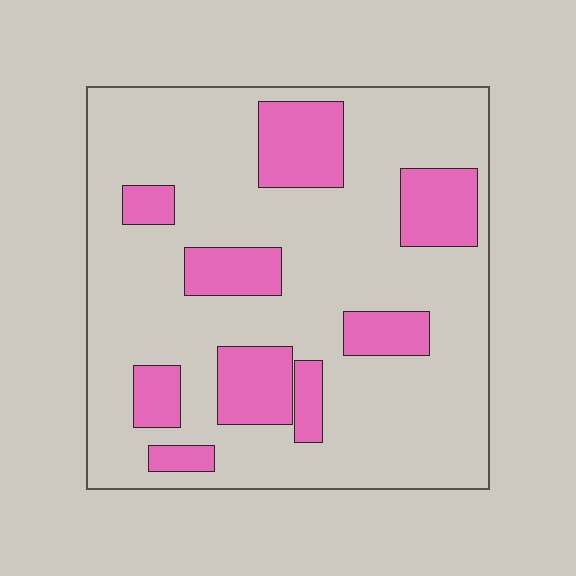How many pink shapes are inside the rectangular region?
9.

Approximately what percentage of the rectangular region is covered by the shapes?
Approximately 25%.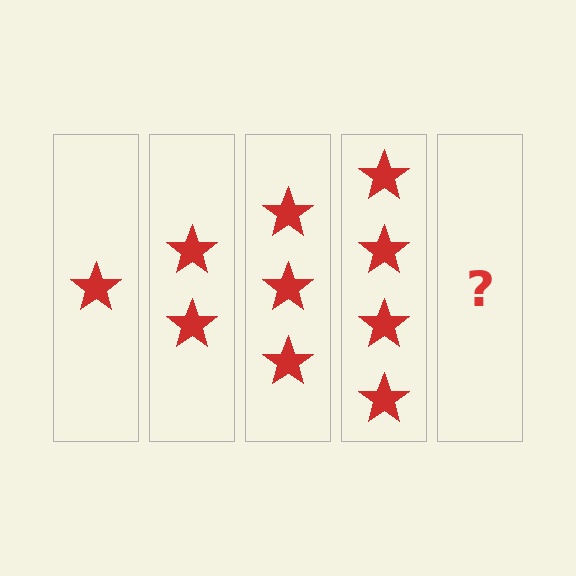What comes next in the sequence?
The next element should be 5 stars.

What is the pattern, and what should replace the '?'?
The pattern is that each step adds one more star. The '?' should be 5 stars.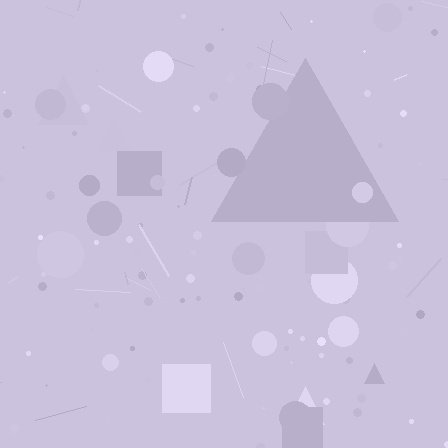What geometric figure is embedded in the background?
A triangle is embedded in the background.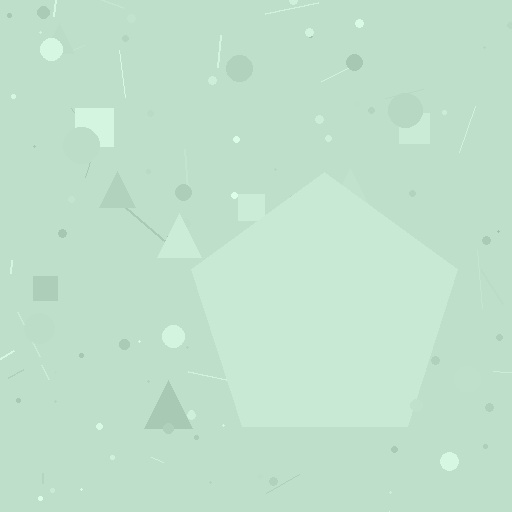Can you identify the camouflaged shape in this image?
The camouflaged shape is a pentagon.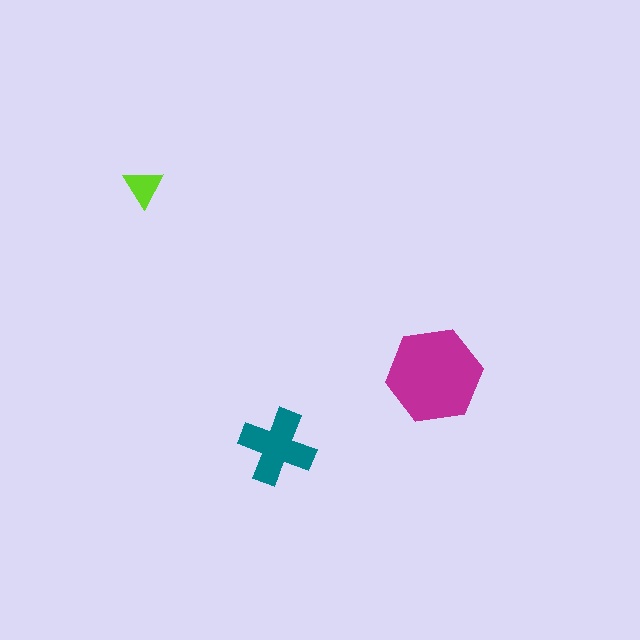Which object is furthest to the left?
The lime triangle is leftmost.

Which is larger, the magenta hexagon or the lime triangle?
The magenta hexagon.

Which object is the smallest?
The lime triangle.